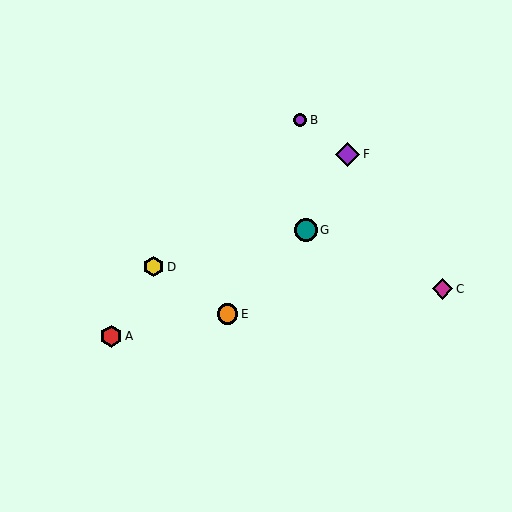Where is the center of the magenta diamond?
The center of the magenta diamond is at (443, 289).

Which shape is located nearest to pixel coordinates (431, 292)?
The magenta diamond (labeled C) at (443, 289) is nearest to that location.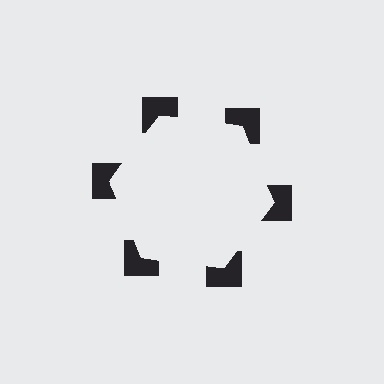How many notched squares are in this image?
There are 6 — one at each vertex of the illusory hexagon.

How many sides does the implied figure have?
6 sides.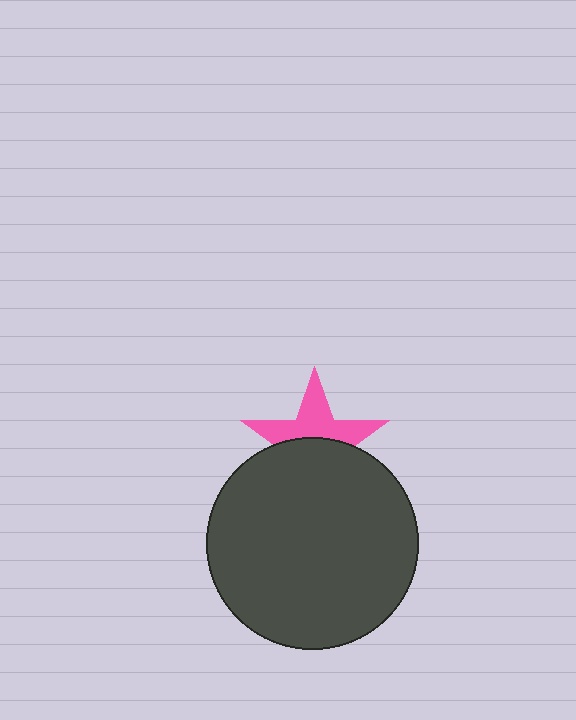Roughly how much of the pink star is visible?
About half of it is visible (roughly 49%).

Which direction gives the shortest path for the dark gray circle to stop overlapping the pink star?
Moving down gives the shortest separation.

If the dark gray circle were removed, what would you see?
You would see the complete pink star.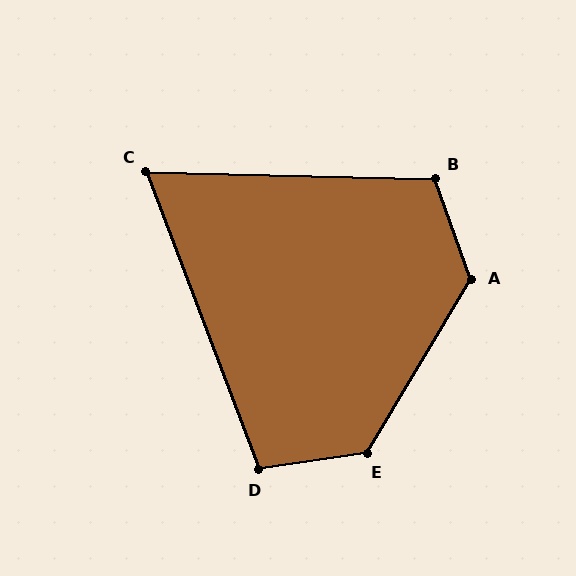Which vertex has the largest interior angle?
A, at approximately 130 degrees.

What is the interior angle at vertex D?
Approximately 103 degrees (obtuse).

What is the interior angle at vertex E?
Approximately 129 degrees (obtuse).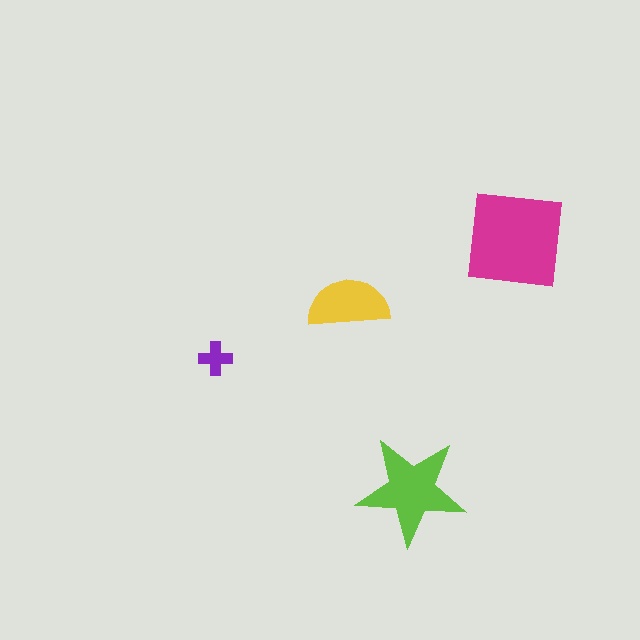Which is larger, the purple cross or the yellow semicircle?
The yellow semicircle.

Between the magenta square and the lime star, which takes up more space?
The magenta square.